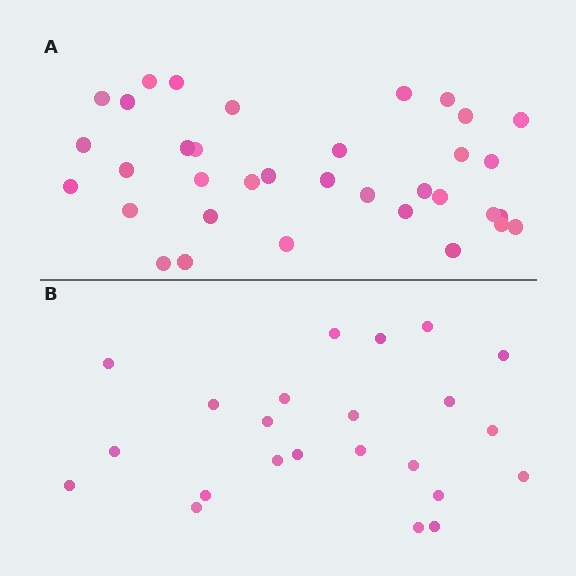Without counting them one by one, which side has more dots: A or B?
Region A (the top region) has more dots.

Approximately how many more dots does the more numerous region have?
Region A has roughly 12 or so more dots than region B.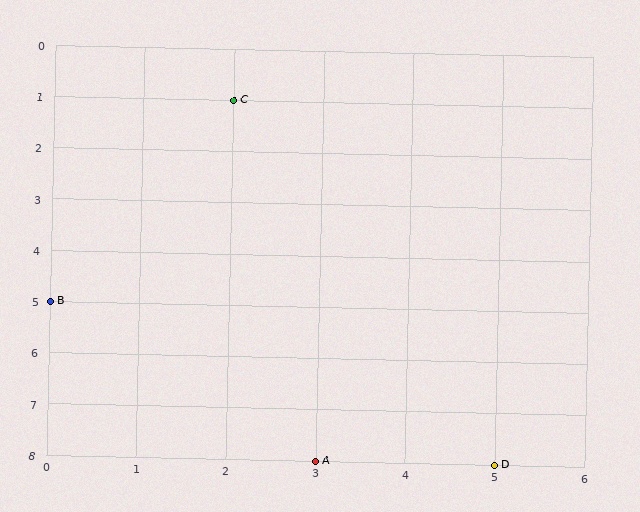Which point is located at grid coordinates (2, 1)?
Point C is at (2, 1).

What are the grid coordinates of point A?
Point A is at grid coordinates (3, 8).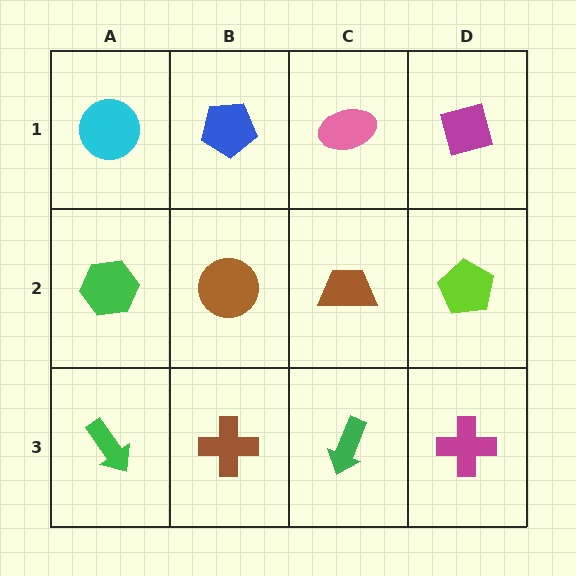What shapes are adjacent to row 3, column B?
A brown circle (row 2, column B), a green arrow (row 3, column A), a green arrow (row 3, column C).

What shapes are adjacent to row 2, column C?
A pink ellipse (row 1, column C), a green arrow (row 3, column C), a brown circle (row 2, column B), a lime pentagon (row 2, column D).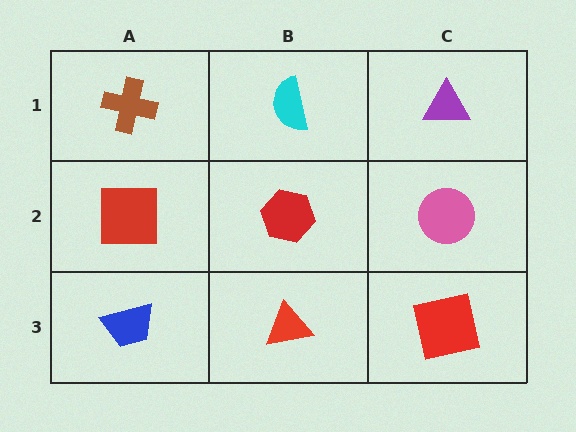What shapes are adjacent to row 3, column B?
A red hexagon (row 2, column B), a blue trapezoid (row 3, column A), a red square (row 3, column C).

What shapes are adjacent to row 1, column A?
A red square (row 2, column A), a cyan semicircle (row 1, column B).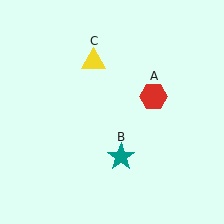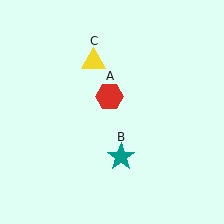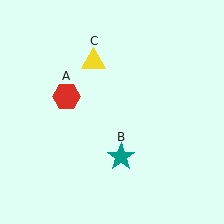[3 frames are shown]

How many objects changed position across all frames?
1 object changed position: red hexagon (object A).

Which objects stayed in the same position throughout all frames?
Teal star (object B) and yellow triangle (object C) remained stationary.